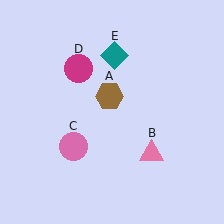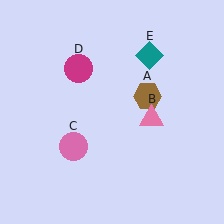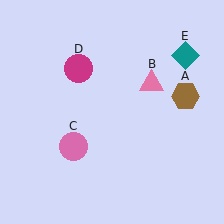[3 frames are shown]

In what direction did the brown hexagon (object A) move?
The brown hexagon (object A) moved right.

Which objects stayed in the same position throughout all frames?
Pink circle (object C) and magenta circle (object D) remained stationary.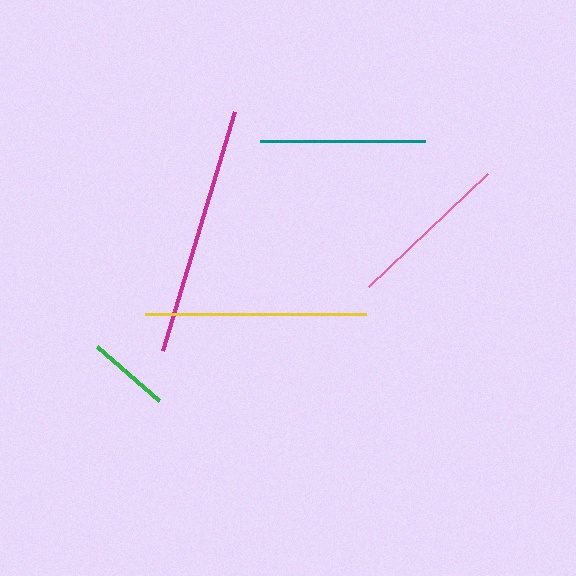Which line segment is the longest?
The magenta line is the longest at approximately 249 pixels.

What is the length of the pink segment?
The pink segment is approximately 164 pixels long.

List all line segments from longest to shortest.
From longest to shortest: magenta, yellow, teal, pink, green.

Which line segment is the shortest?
The green line is the shortest at approximately 82 pixels.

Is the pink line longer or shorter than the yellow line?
The yellow line is longer than the pink line.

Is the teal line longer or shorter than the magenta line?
The magenta line is longer than the teal line.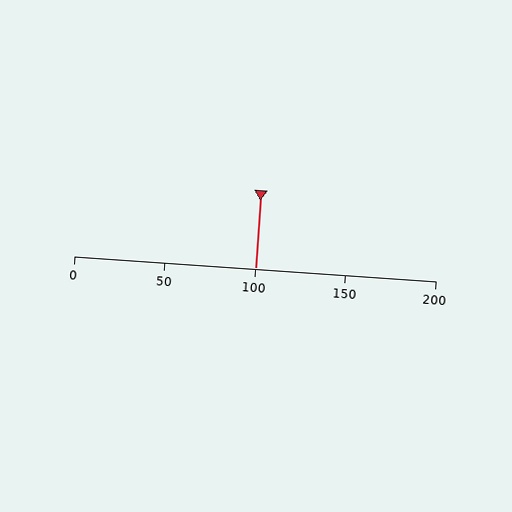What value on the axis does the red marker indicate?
The marker indicates approximately 100.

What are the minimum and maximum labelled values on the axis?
The axis runs from 0 to 200.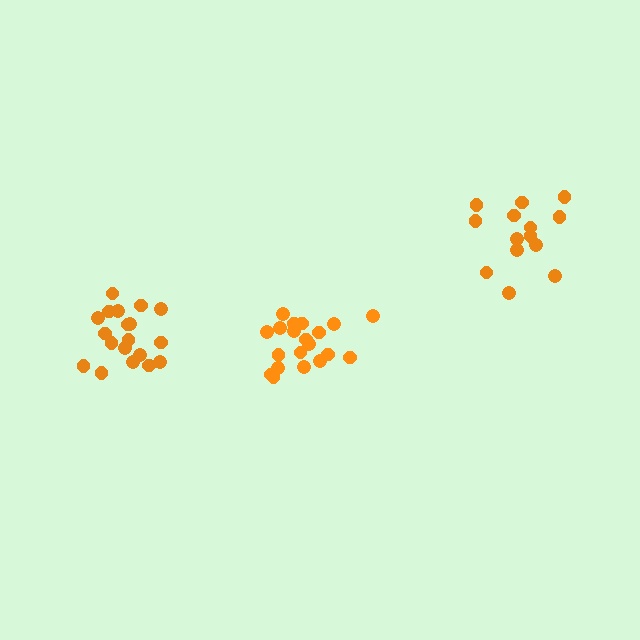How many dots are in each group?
Group 1: 14 dots, Group 2: 20 dots, Group 3: 19 dots (53 total).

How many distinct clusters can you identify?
There are 3 distinct clusters.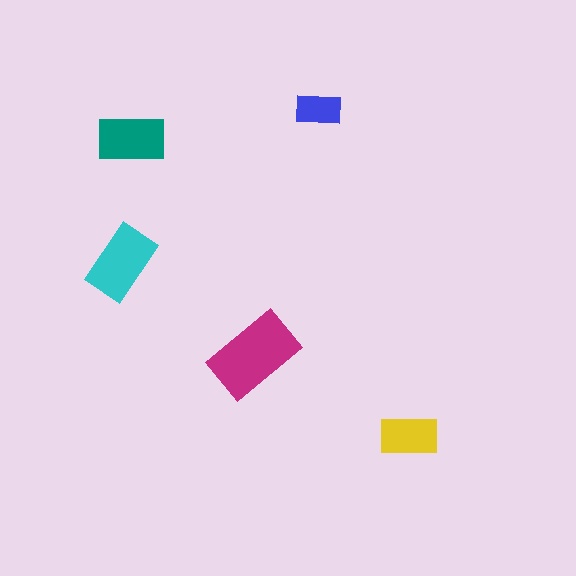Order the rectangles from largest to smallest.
the magenta one, the cyan one, the teal one, the yellow one, the blue one.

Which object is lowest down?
The yellow rectangle is bottommost.